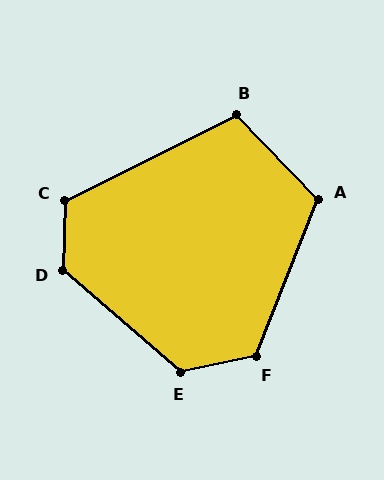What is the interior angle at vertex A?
Approximately 114 degrees (obtuse).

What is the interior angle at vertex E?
Approximately 127 degrees (obtuse).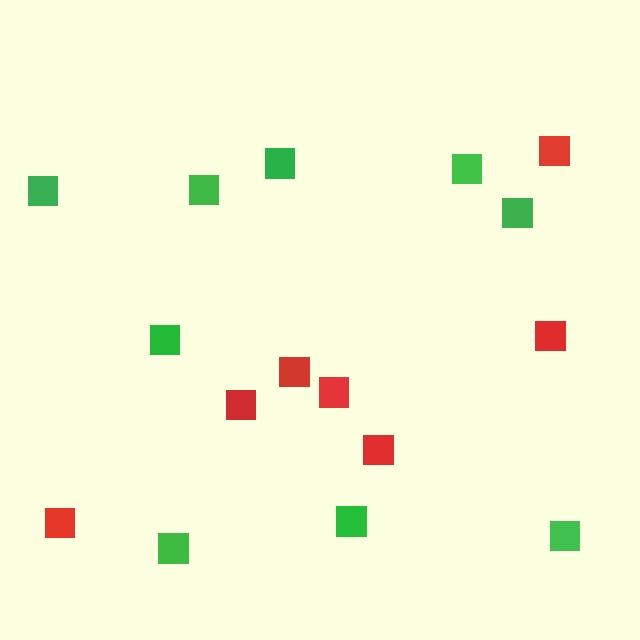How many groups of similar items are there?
There are 2 groups: one group of red squares (7) and one group of green squares (9).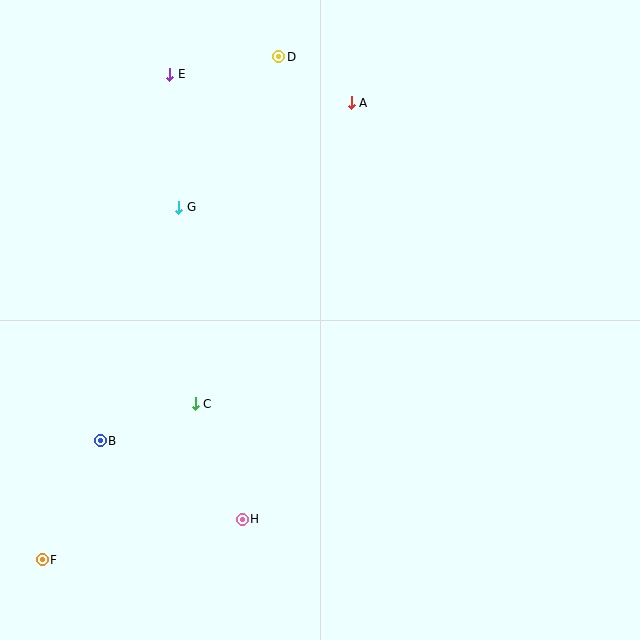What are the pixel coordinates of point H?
Point H is at (242, 519).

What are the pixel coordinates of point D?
Point D is at (279, 57).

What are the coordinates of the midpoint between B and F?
The midpoint between B and F is at (71, 500).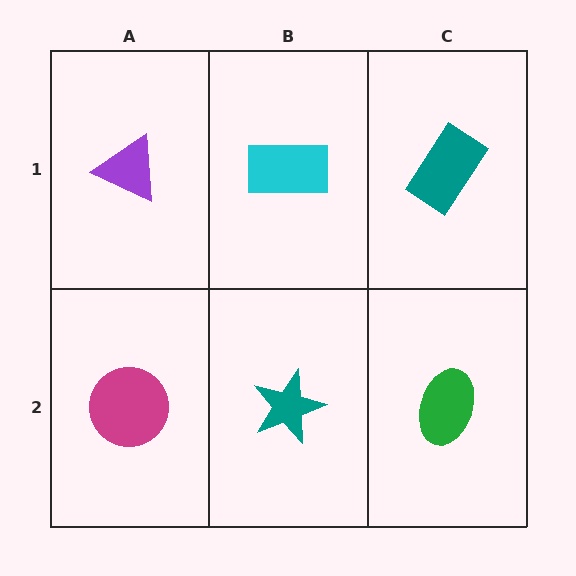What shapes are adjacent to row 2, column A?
A purple triangle (row 1, column A), a teal star (row 2, column B).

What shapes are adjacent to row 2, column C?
A teal rectangle (row 1, column C), a teal star (row 2, column B).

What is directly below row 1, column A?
A magenta circle.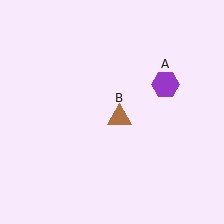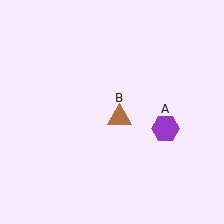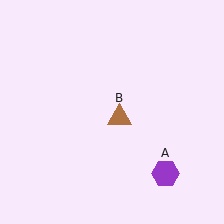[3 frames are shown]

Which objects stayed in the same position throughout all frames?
Brown triangle (object B) remained stationary.